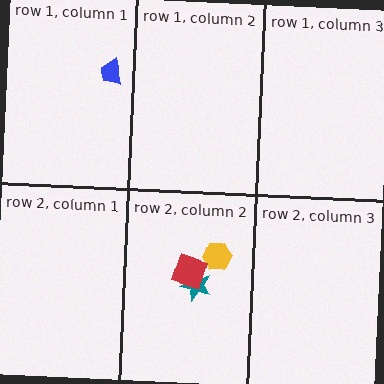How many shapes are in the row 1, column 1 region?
1.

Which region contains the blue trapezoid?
The row 1, column 1 region.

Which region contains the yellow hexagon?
The row 2, column 2 region.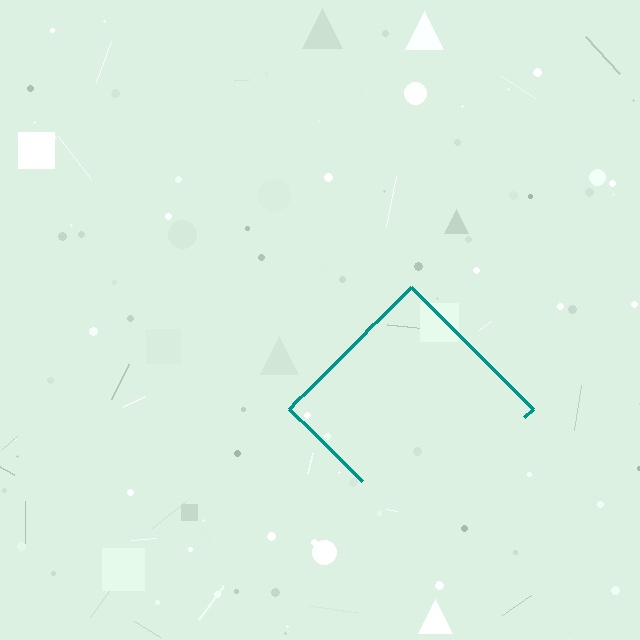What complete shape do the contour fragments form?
The contour fragments form a diamond.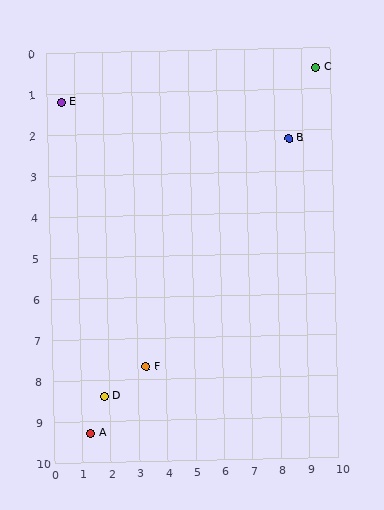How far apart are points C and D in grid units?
Points C and D are about 11.0 grid units apart.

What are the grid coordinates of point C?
Point C is at approximately (9.5, 0.5).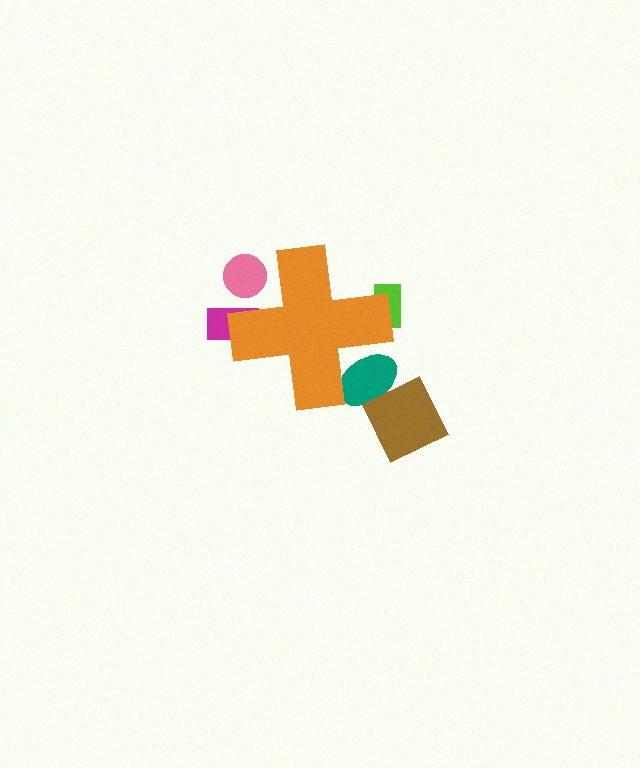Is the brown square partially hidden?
No, the brown square is fully visible.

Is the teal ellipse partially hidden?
Yes, the teal ellipse is partially hidden behind the orange cross.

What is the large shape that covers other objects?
An orange cross.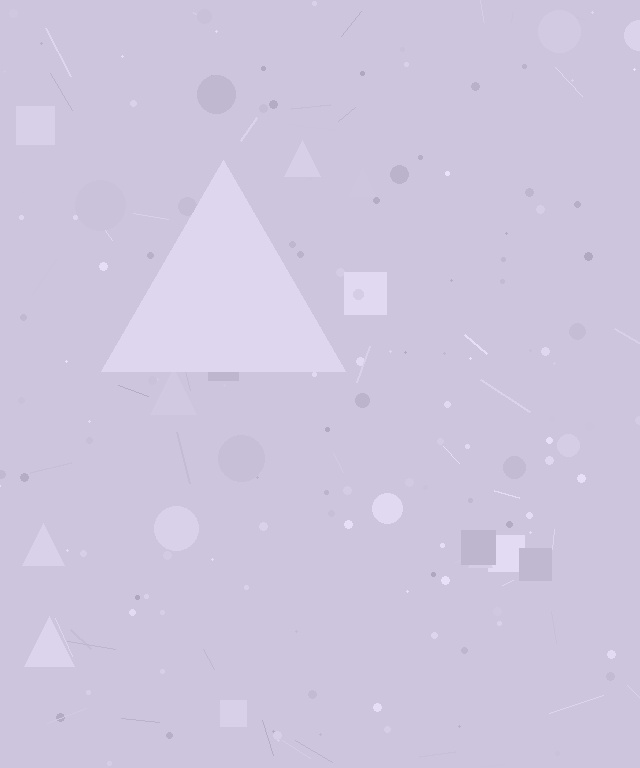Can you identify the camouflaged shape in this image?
The camouflaged shape is a triangle.